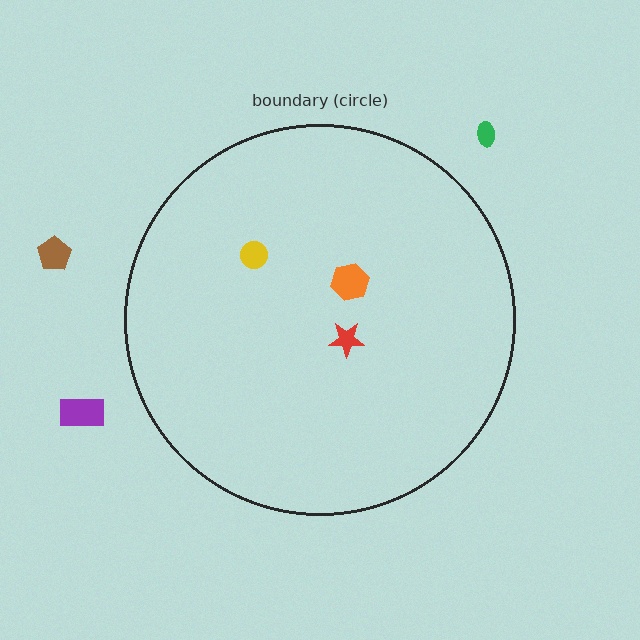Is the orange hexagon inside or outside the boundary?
Inside.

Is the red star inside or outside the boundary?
Inside.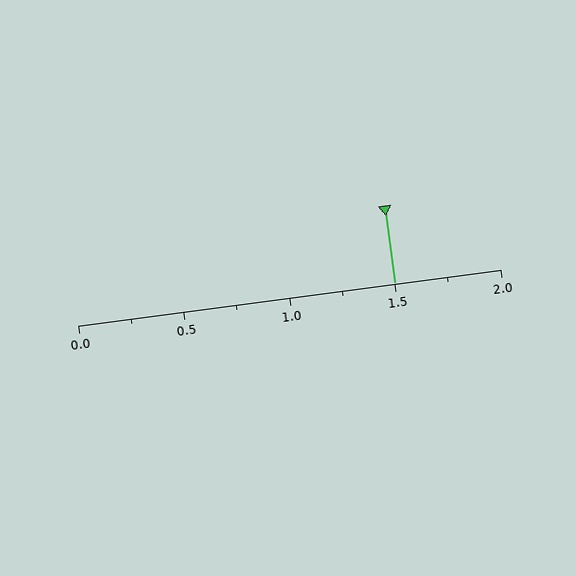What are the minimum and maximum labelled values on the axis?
The axis runs from 0.0 to 2.0.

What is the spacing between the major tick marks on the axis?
The major ticks are spaced 0.5 apart.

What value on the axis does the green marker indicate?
The marker indicates approximately 1.5.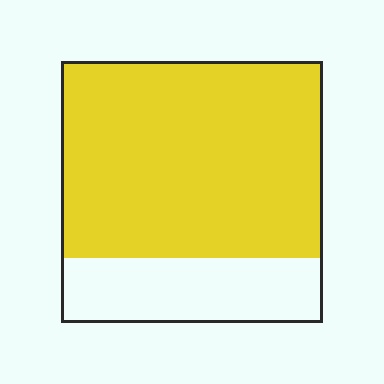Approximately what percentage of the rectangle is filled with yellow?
Approximately 75%.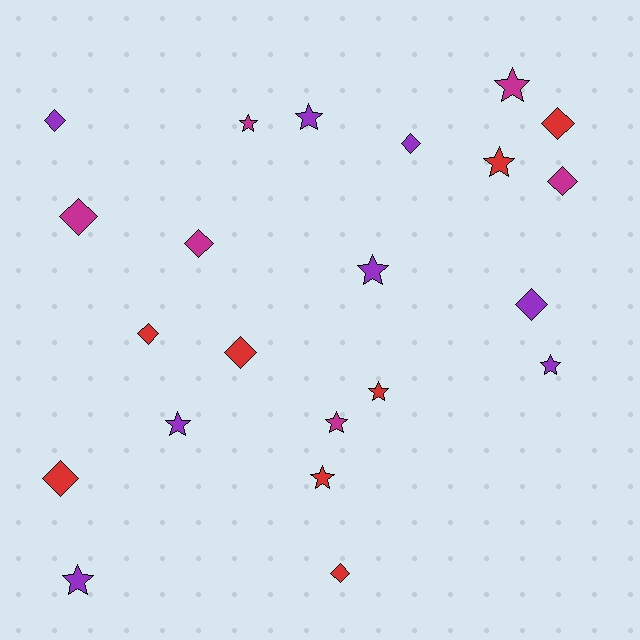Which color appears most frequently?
Red, with 8 objects.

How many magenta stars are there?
There are 3 magenta stars.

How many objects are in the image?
There are 22 objects.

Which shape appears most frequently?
Diamond, with 11 objects.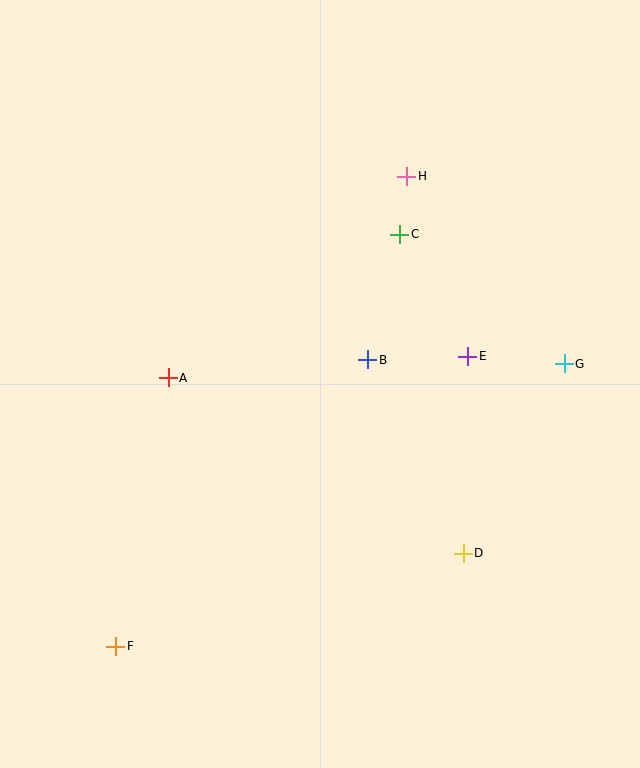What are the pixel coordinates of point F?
Point F is at (116, 646).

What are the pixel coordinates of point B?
Point B is at (368, 360).